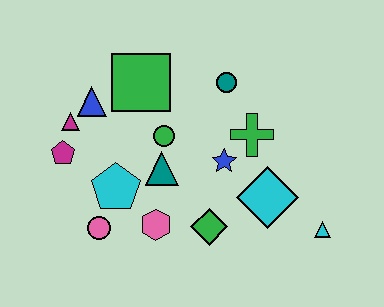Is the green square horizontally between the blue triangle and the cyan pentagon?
No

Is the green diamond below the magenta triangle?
Yes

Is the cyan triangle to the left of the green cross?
No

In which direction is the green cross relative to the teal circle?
The green cross is below the teal circle.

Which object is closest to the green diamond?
The pink hexagon is closest to the green diamond.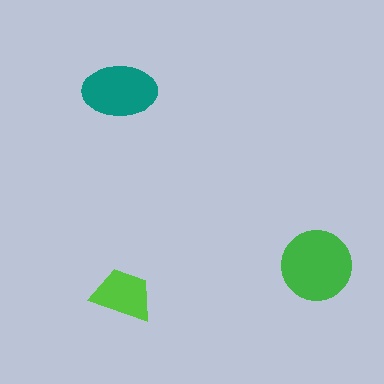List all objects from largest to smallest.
The green circle, the teal ellipse, the lime trapezoid.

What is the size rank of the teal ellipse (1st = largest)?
2nd.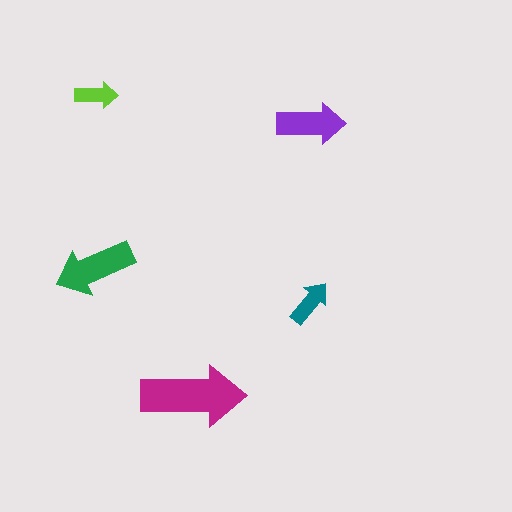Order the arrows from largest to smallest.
the magenta one, the green one, the purple one, the teal one, the lime one.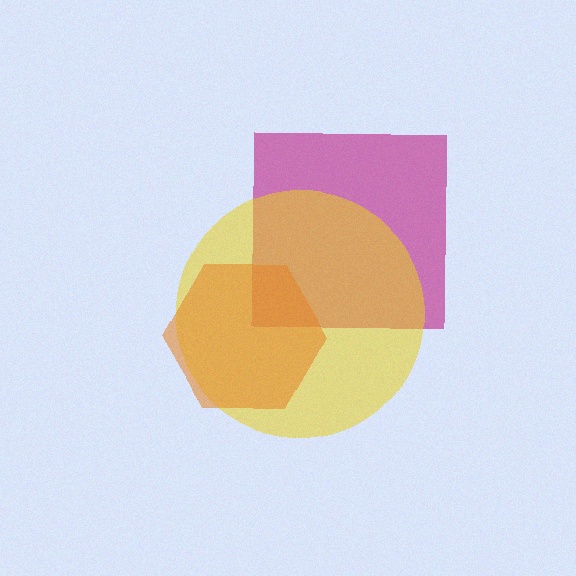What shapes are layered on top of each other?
The layered shapes are: a magenta square, a yellow circle, an orange hexagon.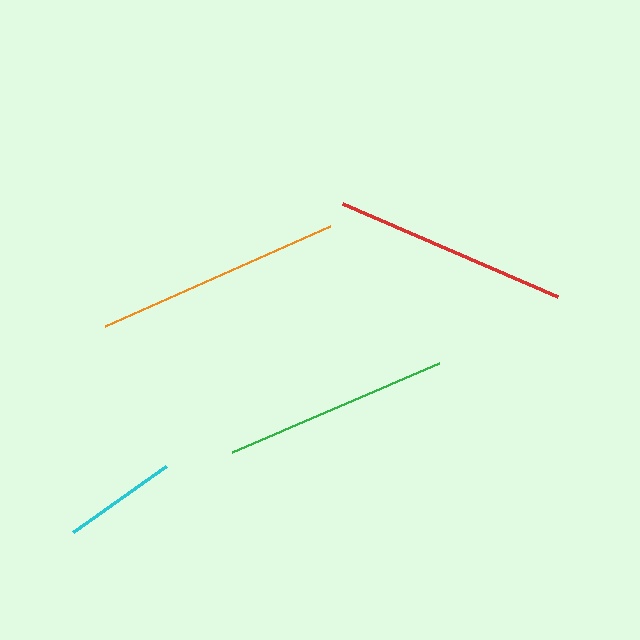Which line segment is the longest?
The orange line is the longest at approximately 246 pixels.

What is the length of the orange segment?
The orange segment is approximately 246 pixels long.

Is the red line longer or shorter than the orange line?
The orange line is longer than the red line.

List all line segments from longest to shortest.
From longest to shortest: orange, red, green, cyan.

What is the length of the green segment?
The green segment is approximately 225 pixels long.